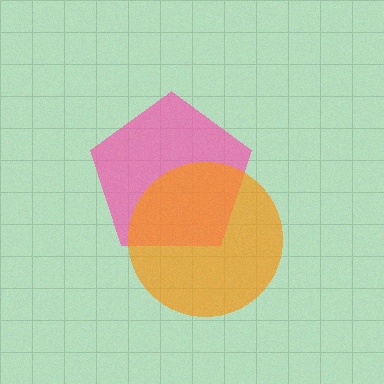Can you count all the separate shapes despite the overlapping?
Yes, there are 2 separate shapes.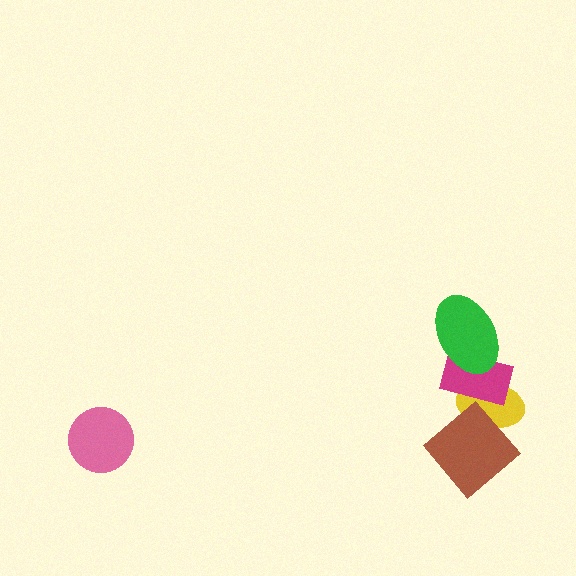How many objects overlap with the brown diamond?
2 objects overlap with the brown diamond.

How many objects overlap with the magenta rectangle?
3 objects overlap with the magenta rectangle.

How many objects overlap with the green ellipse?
1 object overlaps with the green ellipse.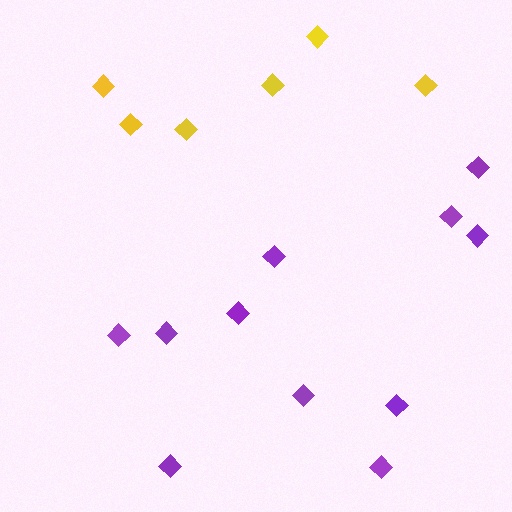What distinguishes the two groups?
There are 2 groups: one group of purple diamonds (11) and one group of yellow diamonds (6).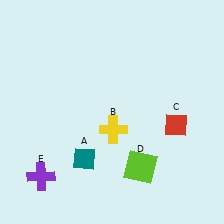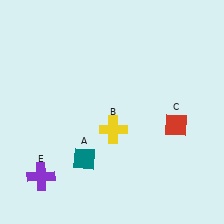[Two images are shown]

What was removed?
The lime square (D) was removed in Image 2.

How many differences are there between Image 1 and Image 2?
There is 1 difference between the two images.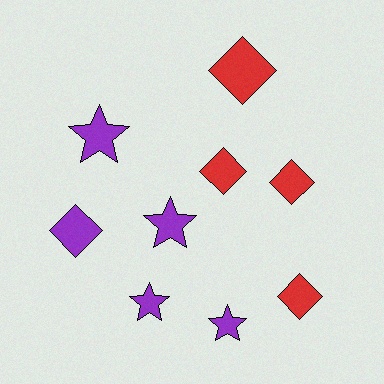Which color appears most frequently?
Purple, with 5 objects.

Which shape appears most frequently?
Diamond, with 5 objects.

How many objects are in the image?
There are 9 objects.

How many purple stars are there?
There are 4 purple stars.